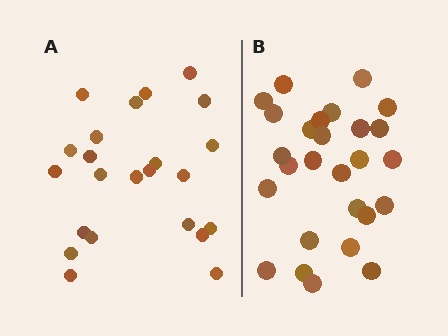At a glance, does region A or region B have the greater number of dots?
Region B (the right region) has more dots.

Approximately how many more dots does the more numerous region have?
Region B has about 4 more dots than region A.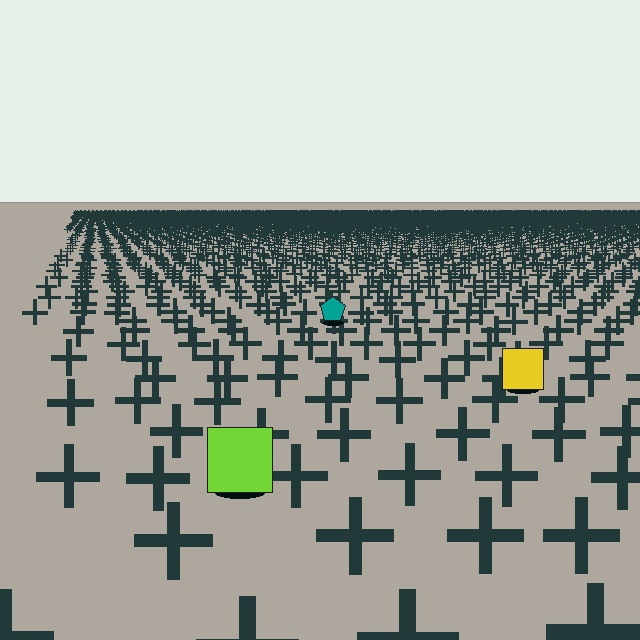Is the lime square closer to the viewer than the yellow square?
Yes. The lime square is closer — you can tell from the texture gradient: the ground texture is coarser near it.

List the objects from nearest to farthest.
From nearest to farthest: the lime square, the yellow square, the teal pentagon.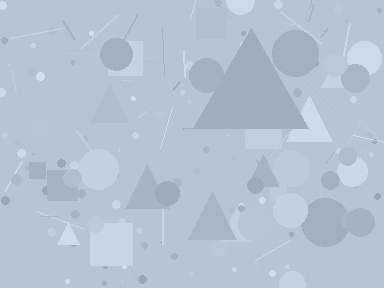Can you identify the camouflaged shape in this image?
The camouflaged shape is a triangle.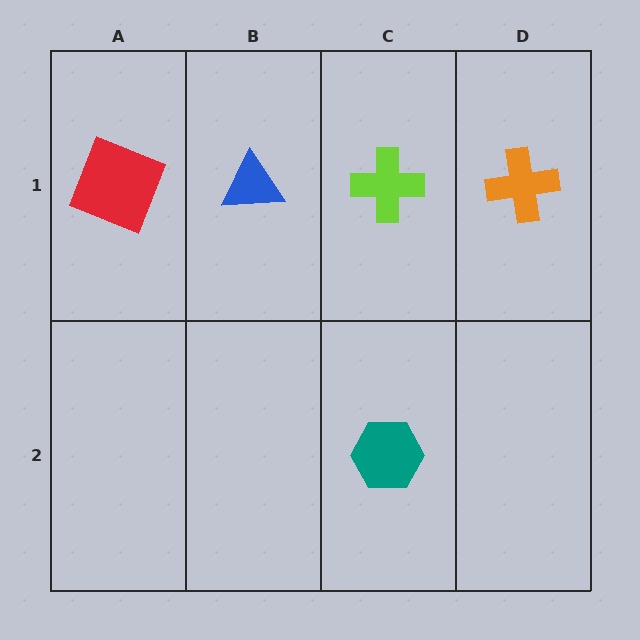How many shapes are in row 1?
4 shapes.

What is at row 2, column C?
A teal hexagon.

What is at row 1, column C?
A lime cross.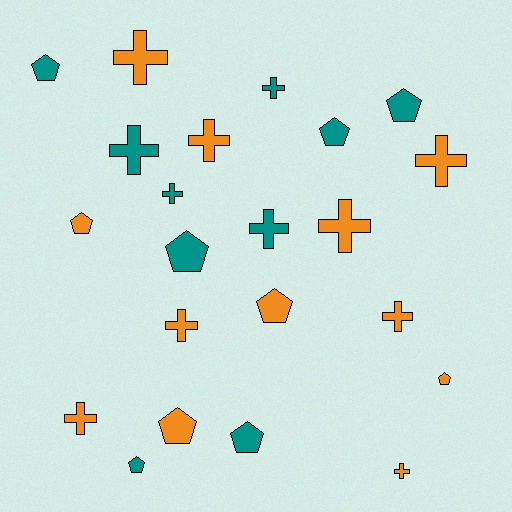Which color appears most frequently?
Orange, with 12 objects.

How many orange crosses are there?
There are 8 orange crosses.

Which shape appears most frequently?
Cross, with 12 objects.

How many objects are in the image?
There are 22 objects.